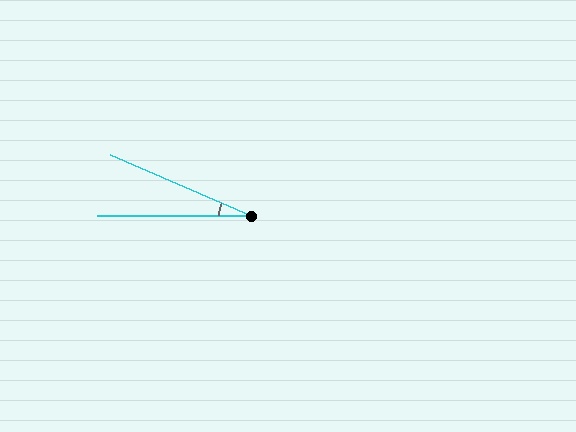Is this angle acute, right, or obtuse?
It is acute.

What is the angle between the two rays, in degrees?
Approximately 23 degrees.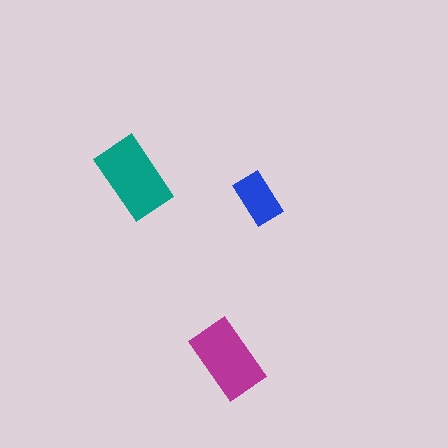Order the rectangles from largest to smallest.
the teal one, the magenta one, the blue one.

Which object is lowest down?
The magenta rectangle is bottommost.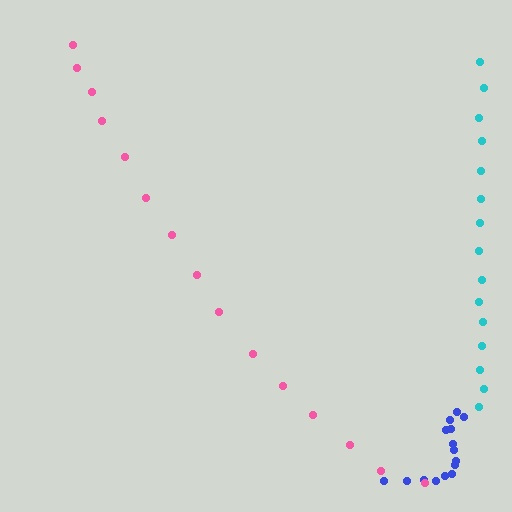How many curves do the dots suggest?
There are 3 distinct paths.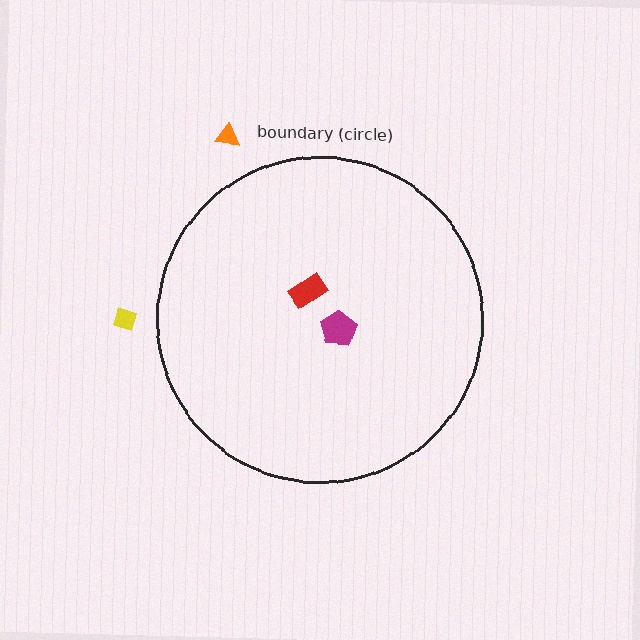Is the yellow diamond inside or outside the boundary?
Outside.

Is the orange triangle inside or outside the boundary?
Outside.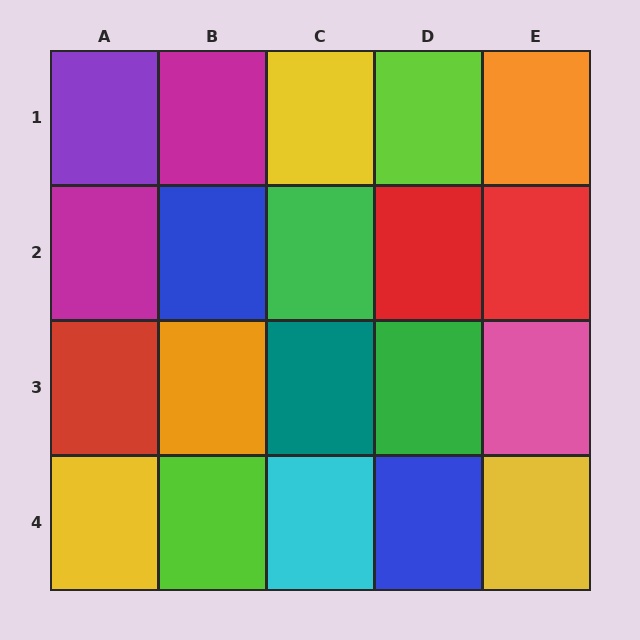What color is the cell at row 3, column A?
Red.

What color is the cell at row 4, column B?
Lime.